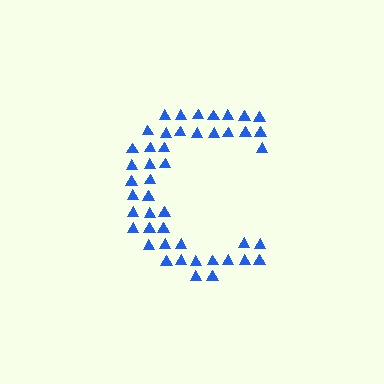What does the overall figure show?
The overall figure shows the letter C.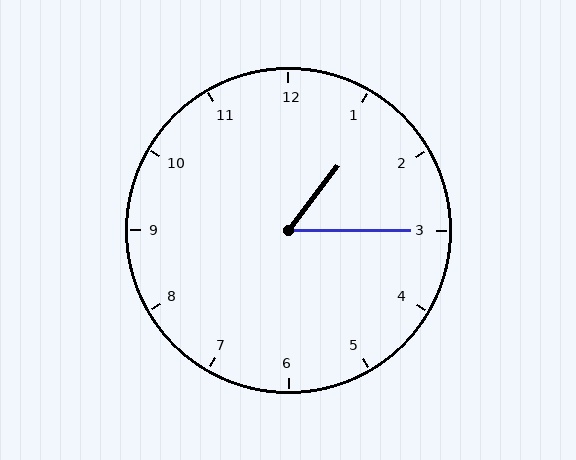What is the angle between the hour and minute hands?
Approximately 52 degrees.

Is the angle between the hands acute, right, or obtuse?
It is acute.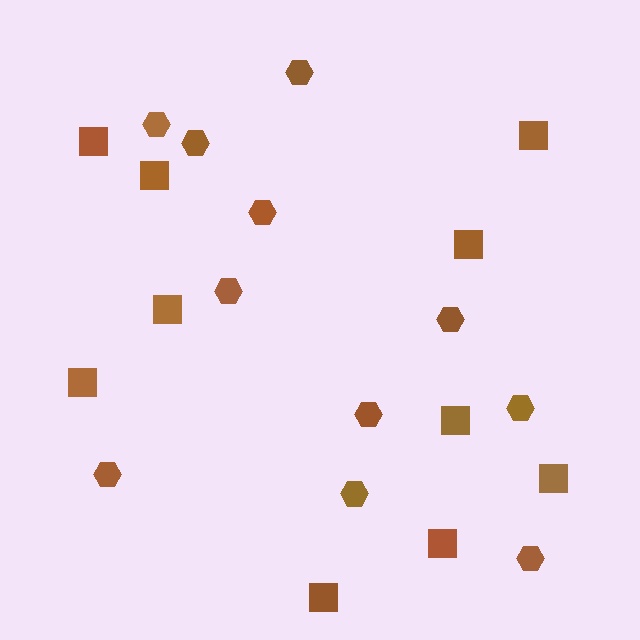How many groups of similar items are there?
There are 2 groups: one group of squares (10) and one group of hexagons (11).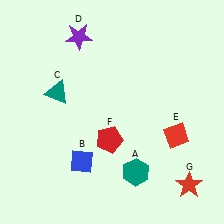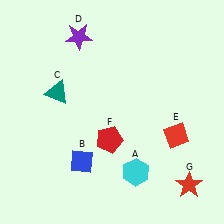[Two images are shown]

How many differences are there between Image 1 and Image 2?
There is 1 difference between the two images.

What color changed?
The hexagon (A) changed from teal in Image 1 to cyan in Image 2.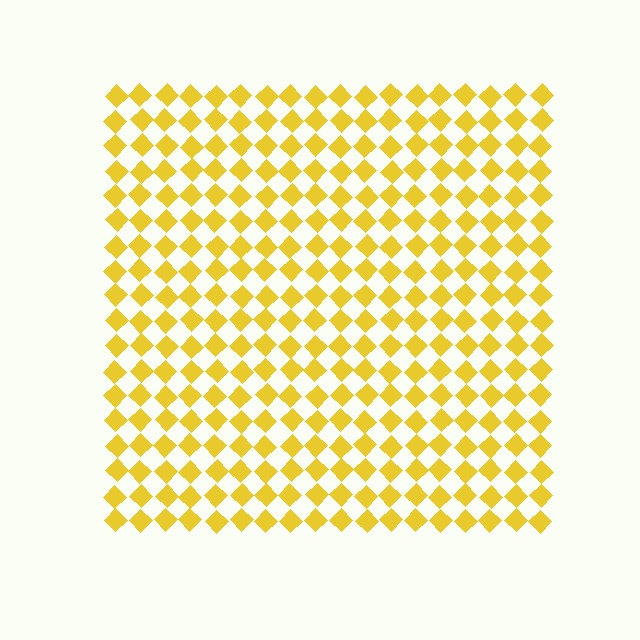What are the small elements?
The small elements are diamonds.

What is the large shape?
The large shape is a square.